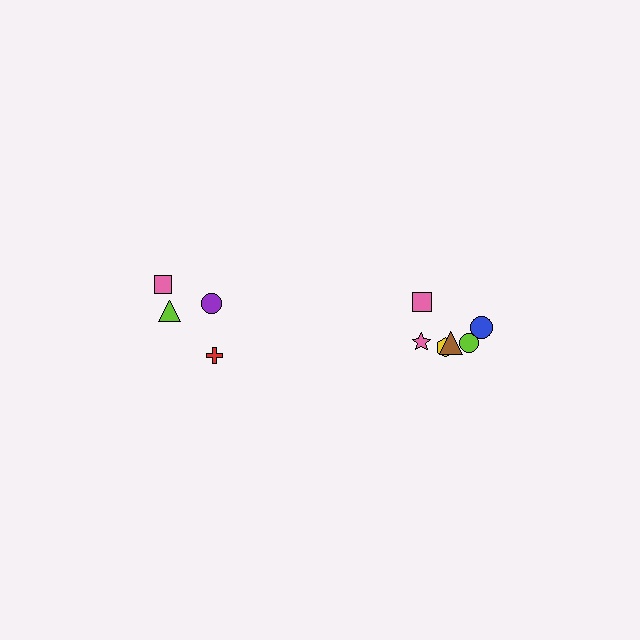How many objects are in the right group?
There are 6 objects.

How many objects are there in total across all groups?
There are 10 objects.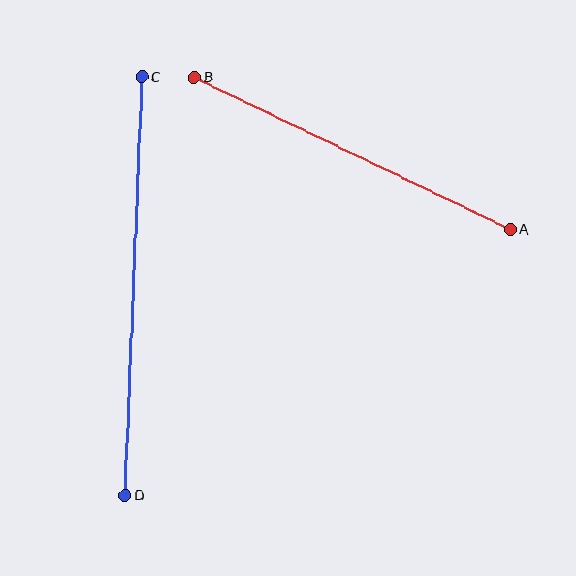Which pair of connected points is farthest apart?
Points C and D are farthest apart.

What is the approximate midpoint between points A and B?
The midpoint is at approximately (352, 153) pixels.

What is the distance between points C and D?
The distance is approximately 419 pixels.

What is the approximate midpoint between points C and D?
The midpoint is at approximately (134, 286) pixels.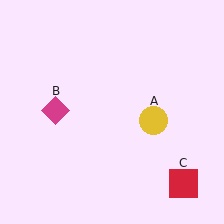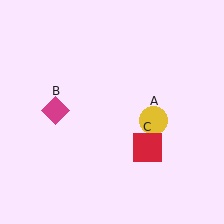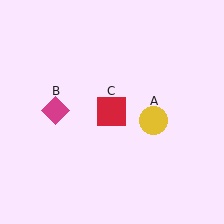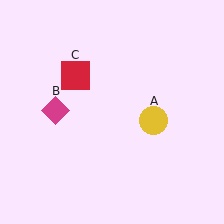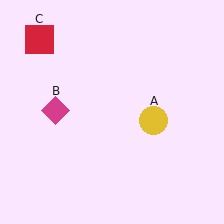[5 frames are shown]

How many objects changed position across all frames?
1 object changed position: red square (object C).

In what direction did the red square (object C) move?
The red square (object C) moved up and to the left.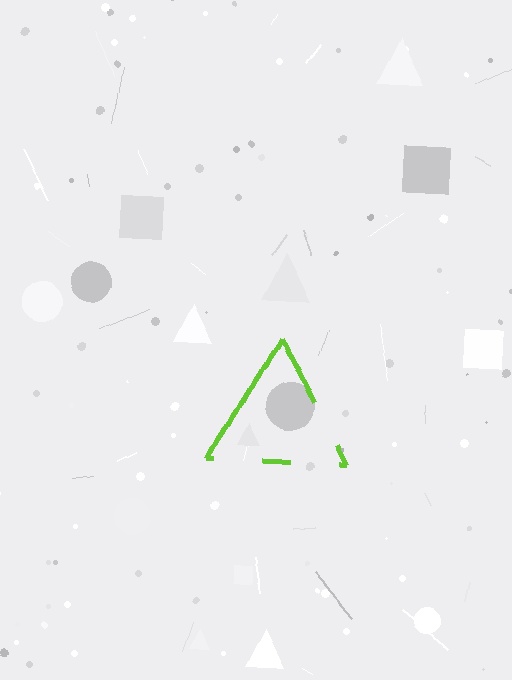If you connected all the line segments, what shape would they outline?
They would outline a triangle.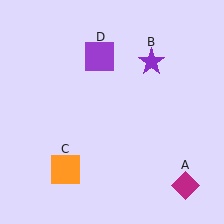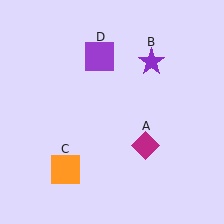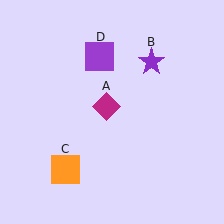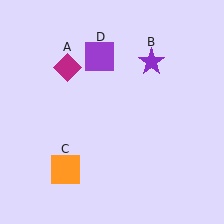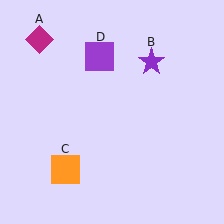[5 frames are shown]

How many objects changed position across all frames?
1 object changed position: magenta diamond (object A).